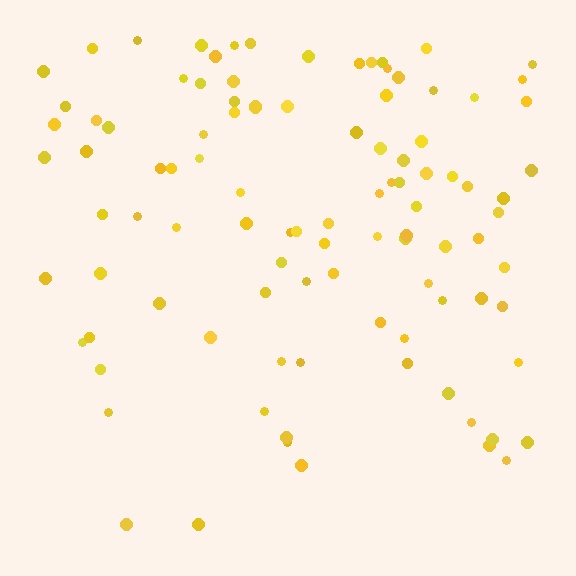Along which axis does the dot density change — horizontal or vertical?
Vertical.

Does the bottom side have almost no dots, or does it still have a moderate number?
Still a moderate number, just noticeably fewer than the top.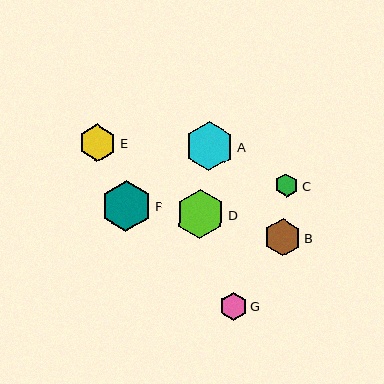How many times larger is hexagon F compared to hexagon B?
Hexagon F is approximately 1.4 times the size of hexagon B.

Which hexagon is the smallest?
Hexagon C is the smallest with a size of approximately 24 pixels.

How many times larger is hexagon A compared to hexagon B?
Hexagon A is approximately 1.3 times the size of hexagon B.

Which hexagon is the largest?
Hexagon F is the largest with a size of approximately 51 pixels.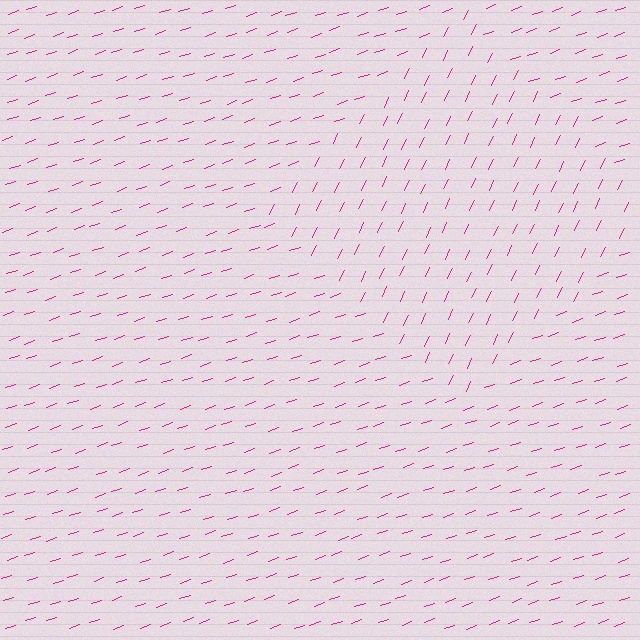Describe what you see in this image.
The image is filled with small magenta line segments. A diamond region in the image has lines oriented differently from the surrounding lines, creating a visible texture boundary.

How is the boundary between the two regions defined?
The boundary is defined purely by a change in line orientation (approximately 45 degrees difference). All lines are the same color and thickness.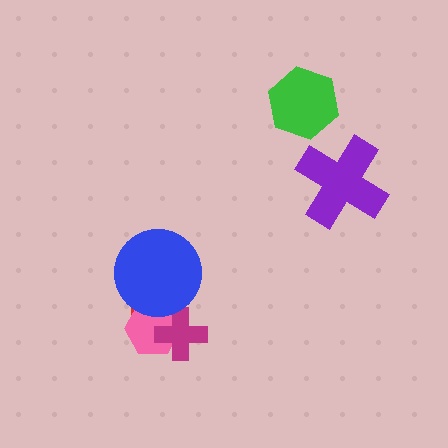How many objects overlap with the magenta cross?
2 objects overlap with the magenta cross.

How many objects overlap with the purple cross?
0 objects overlap with the purple cross.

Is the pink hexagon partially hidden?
Yes, it is partially covered by another shape.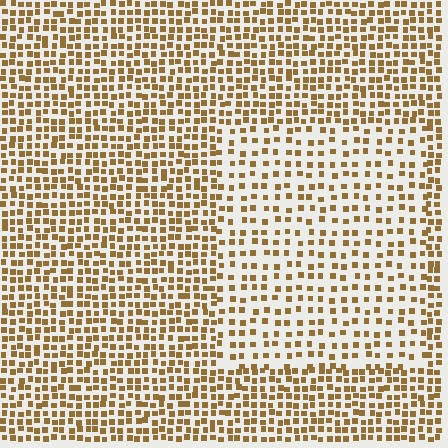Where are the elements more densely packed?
The elements are more densely packed outside the rectangle boundary.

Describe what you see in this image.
The image contains small brown elements arranged at two different densities. A rectangle-shaped region is visible where the elements are less densely packed than the surrounding area.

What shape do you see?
I see a rectangle.